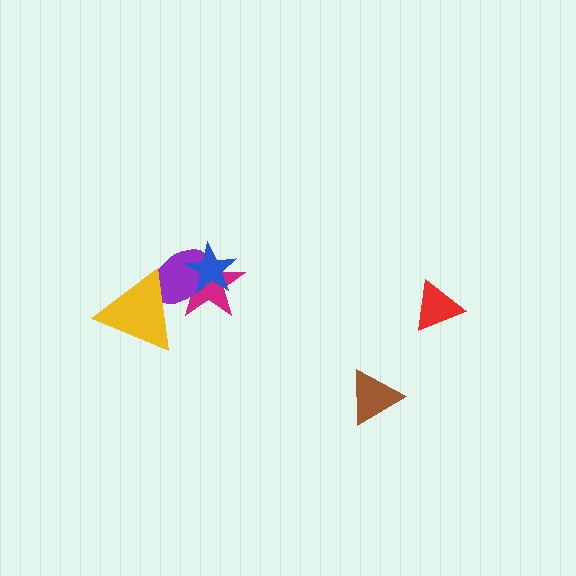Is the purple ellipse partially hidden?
Yes, it is partially covered by another shape.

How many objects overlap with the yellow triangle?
2 objects overlap with the yellow triangle.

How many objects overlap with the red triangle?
0 objects overlap with the red triangle.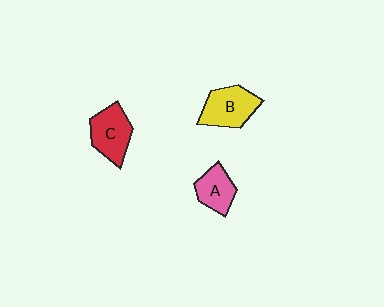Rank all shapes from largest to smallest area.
From largest to smallest: B (yellow), C (red), A (pink).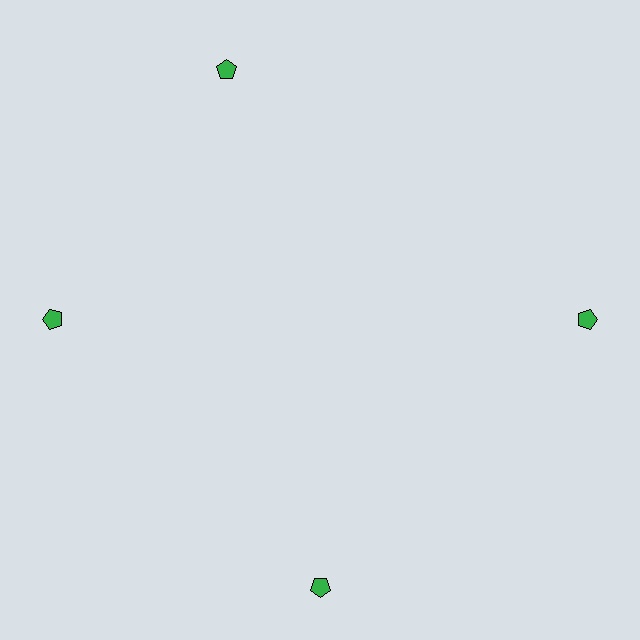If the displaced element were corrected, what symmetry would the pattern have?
It would have 4-fold rotational symmetry — the pattern would map onto itself every 90 degrees.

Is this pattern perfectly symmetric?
No. The 4 green pentagons are arranged in a ring, but one element near the 12 o'clock position is rotated out of alignment along the ring, breaking the 4-fold rotational symmetry.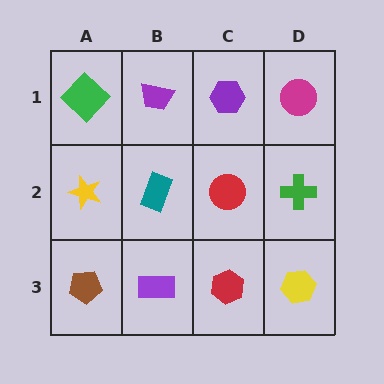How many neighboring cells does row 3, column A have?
2.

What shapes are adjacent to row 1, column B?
A teal rectangle (row 2, column B), a green diamond (row 1, column A), a purple hexagon (row 1, column C).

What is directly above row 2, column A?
A green diamond.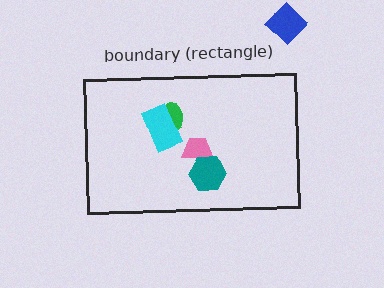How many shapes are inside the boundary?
4 inside, 1 outside.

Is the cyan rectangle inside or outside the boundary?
Inside.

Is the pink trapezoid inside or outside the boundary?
Inside.